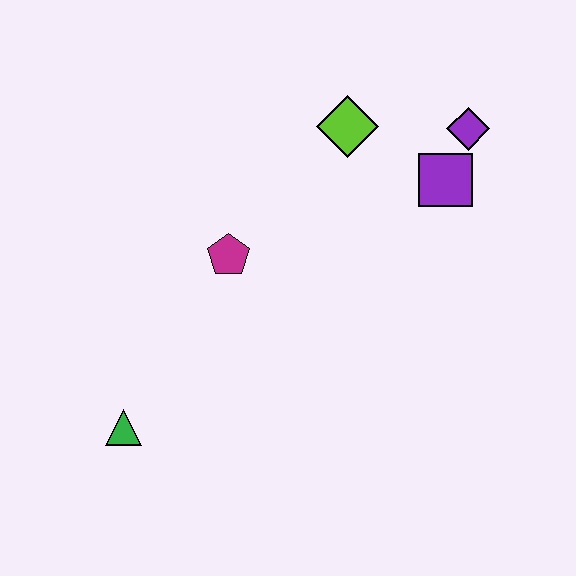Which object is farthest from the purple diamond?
The green triangle is farthest from the purple diamond.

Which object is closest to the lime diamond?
The purple square is closest to the lime diamond.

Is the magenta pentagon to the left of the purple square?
Yes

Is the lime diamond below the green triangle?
No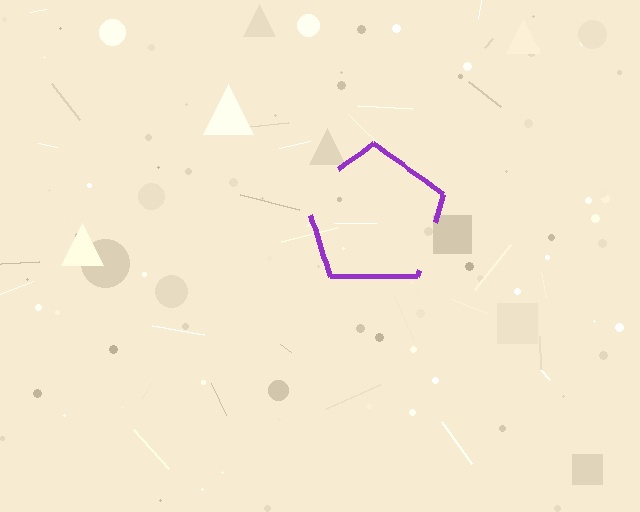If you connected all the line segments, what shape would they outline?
They would outline a pentagon.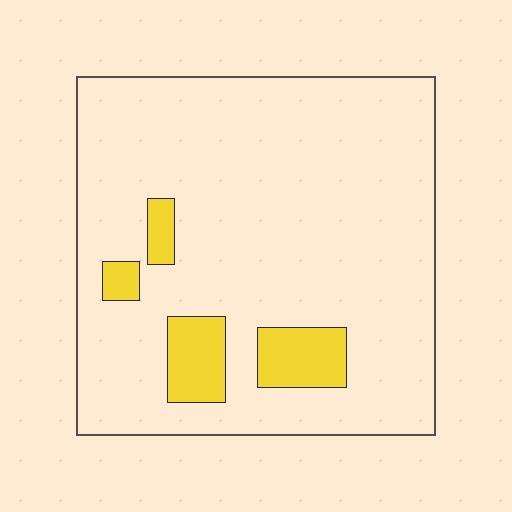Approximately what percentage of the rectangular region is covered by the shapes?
Approximately 10%.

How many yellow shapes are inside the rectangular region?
4.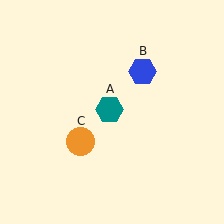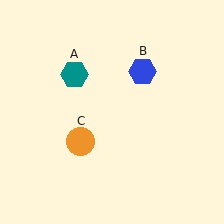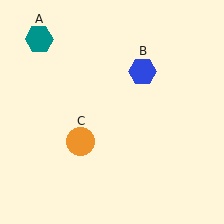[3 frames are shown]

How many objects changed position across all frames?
1 object changed position: teal hexagon (object A).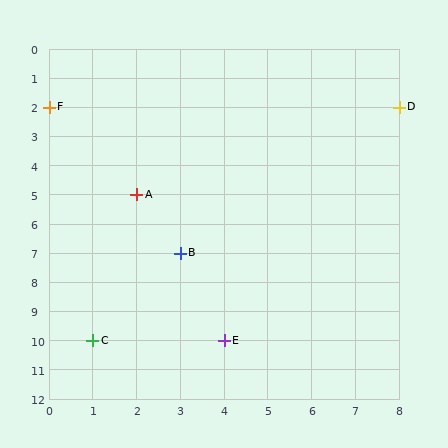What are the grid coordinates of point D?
Point D is at grid coordinates (8, 2).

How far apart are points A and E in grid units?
Points A and E are 2 columns and 5 rows apart (about 5.4 grid units diagonally).